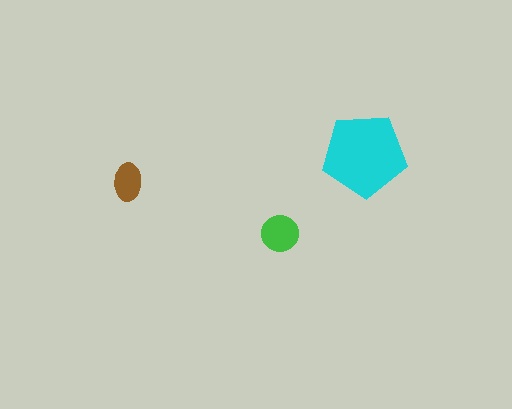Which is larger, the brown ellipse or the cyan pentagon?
The cyan pentagon.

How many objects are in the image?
There are 3 objects in the image.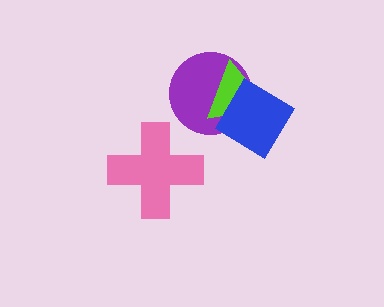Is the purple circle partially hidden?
Yes, it is partially covered by another shape.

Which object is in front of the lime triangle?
The blue diamond is in front of the lime triangle.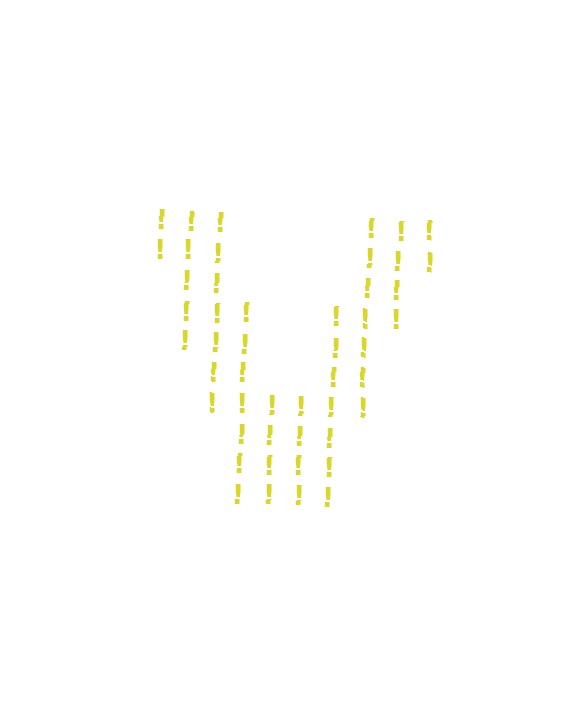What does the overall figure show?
The overall figure shows the letter V.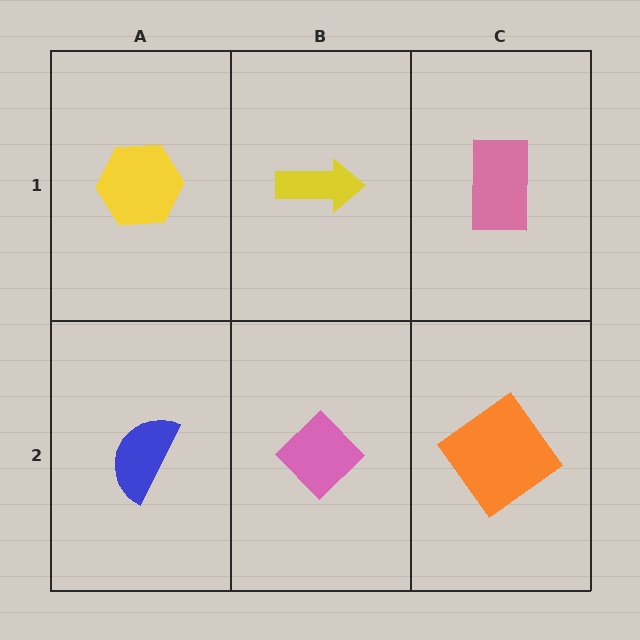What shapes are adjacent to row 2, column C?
A pink rectangle (row 1, column C), a pink diamond (row 2, column B).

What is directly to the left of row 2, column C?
A pink diamond.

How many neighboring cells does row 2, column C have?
2.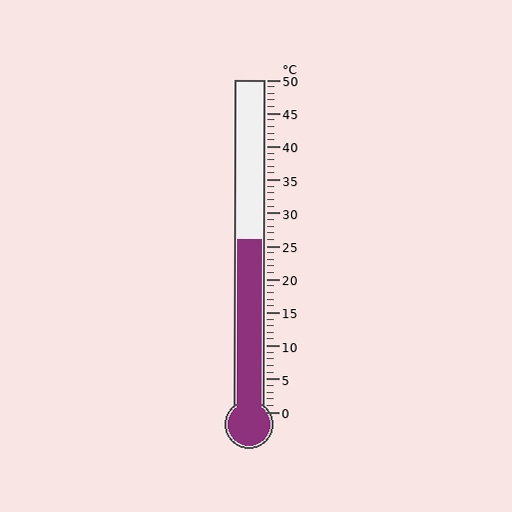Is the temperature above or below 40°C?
The temperature is below 40°C.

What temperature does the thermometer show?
The thermometer shows approximately 26°C.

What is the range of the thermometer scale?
The thermometer scale ranges from 0°C to 50°C.